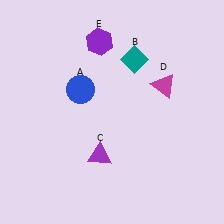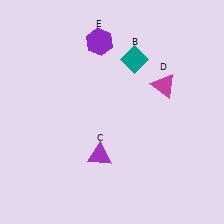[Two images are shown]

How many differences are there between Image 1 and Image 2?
There is 1 difference between the two images.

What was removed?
The blue circle (A) was removed in Image 2.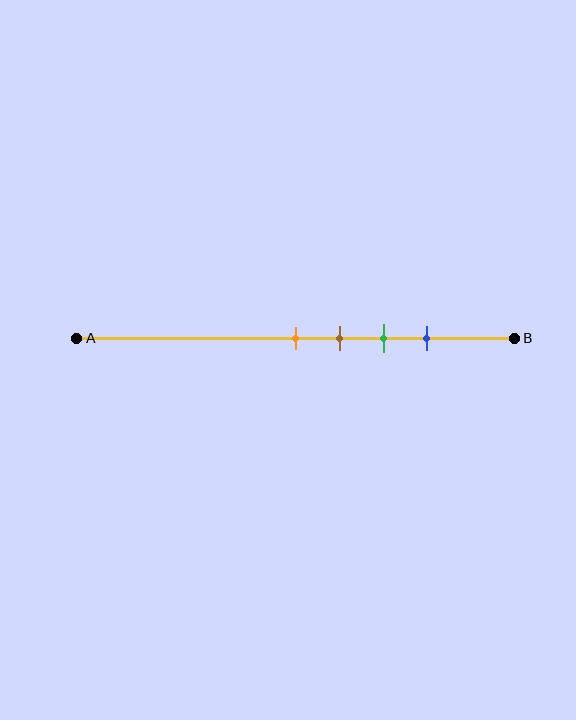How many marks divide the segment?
There are 4 marks dividing the segment.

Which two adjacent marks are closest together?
The orange and brown marks are the closest adjacent pair.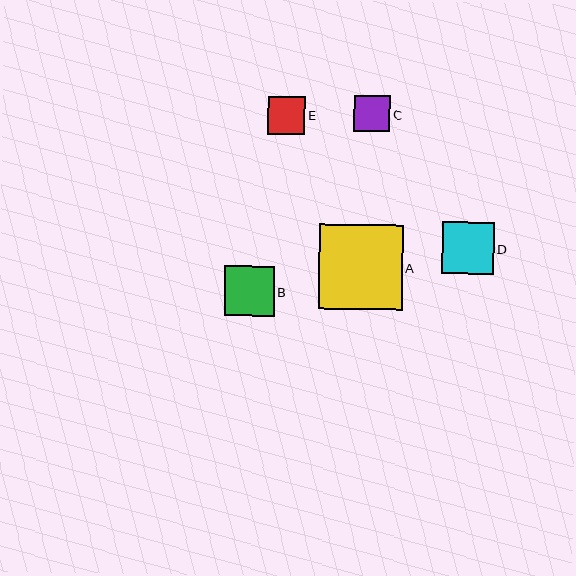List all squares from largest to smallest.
From largest to smallest: A, D, B, E, C.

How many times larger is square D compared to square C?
Square D is approximately 1.4 times the size of square C.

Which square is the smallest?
Square C is the smallest with a size of approximately 36 pixels.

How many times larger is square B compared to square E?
Square B is approximately 1.3 times the size of square E.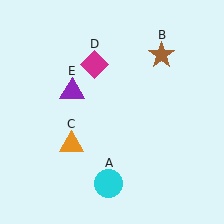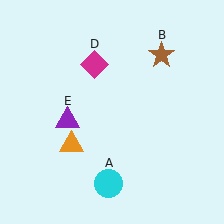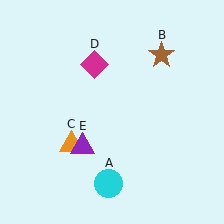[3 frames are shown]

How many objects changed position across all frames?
1 object changed position: purple triangle (object E).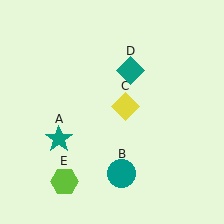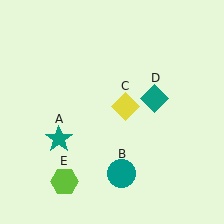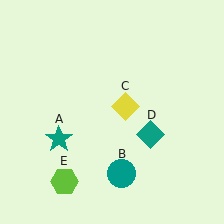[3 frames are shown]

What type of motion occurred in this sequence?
The teal diamond (object D) rotated clockwise around the center of the scene.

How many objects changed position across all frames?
1 object changed position: teal diamond (object D).